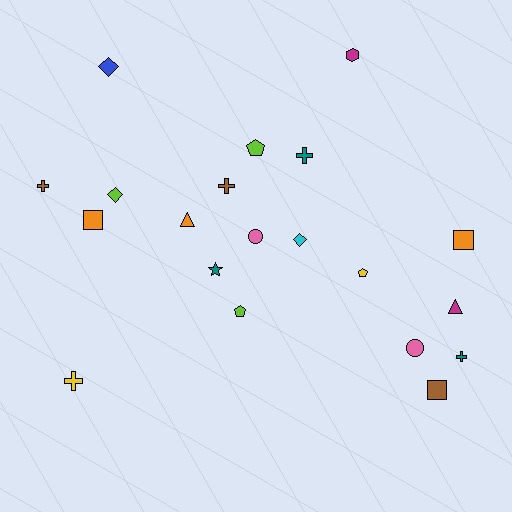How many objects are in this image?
There are 20 objects.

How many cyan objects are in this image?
There is 1 cyan object.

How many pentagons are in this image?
There are 3 pentagons.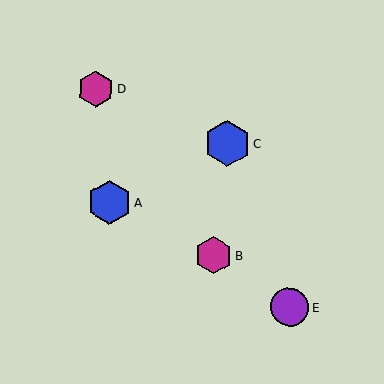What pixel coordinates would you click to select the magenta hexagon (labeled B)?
Click at (214, 255) to select the magenta hexagon B.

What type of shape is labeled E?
Shape E is a purple circle.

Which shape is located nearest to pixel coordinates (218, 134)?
The blue hexagon (labeled C) at (227, 143) is nearest to that location.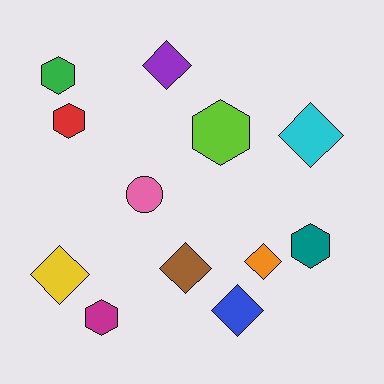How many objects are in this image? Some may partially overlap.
There are 12 objects.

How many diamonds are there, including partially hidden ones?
There are 6 diamonds.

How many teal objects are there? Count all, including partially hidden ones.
There is 1 teal object.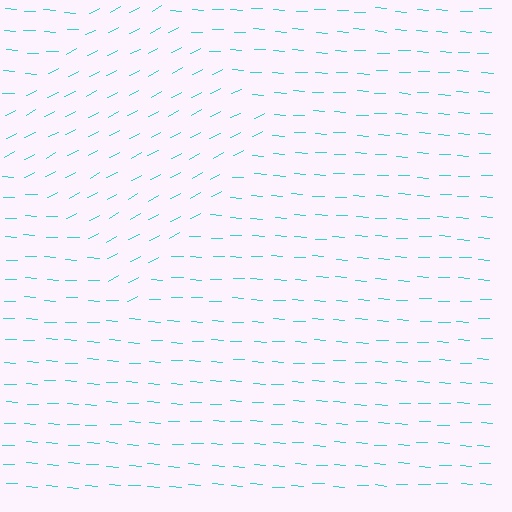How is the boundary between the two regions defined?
The boundary is defined purely by a change in line orientation (approximately 31 degrees difference). All lines are the same color and thickness.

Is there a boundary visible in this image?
Yes, there is a texture boundary formed by a change in line orientation.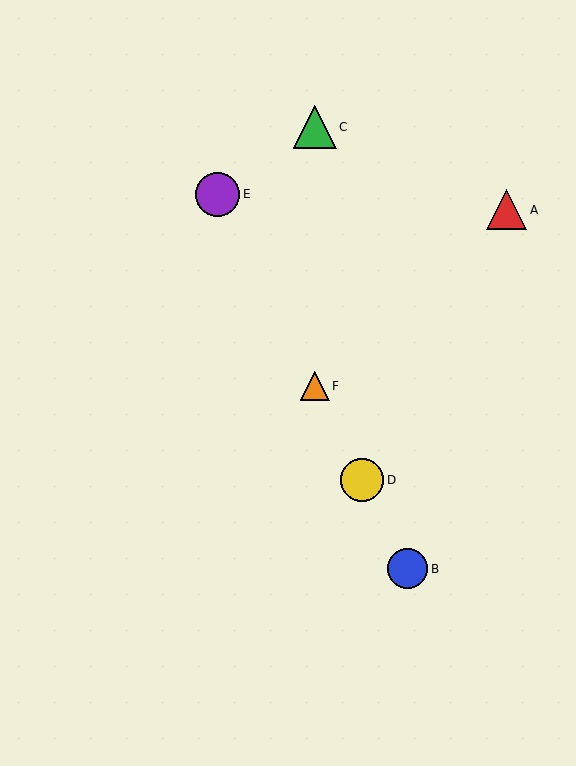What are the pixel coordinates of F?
Object F is at (315, 386).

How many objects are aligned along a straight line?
4 objects (B, D, E, F) are aligned along a straight line.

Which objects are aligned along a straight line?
Objects B, D, E, F are aligned along a straight line.